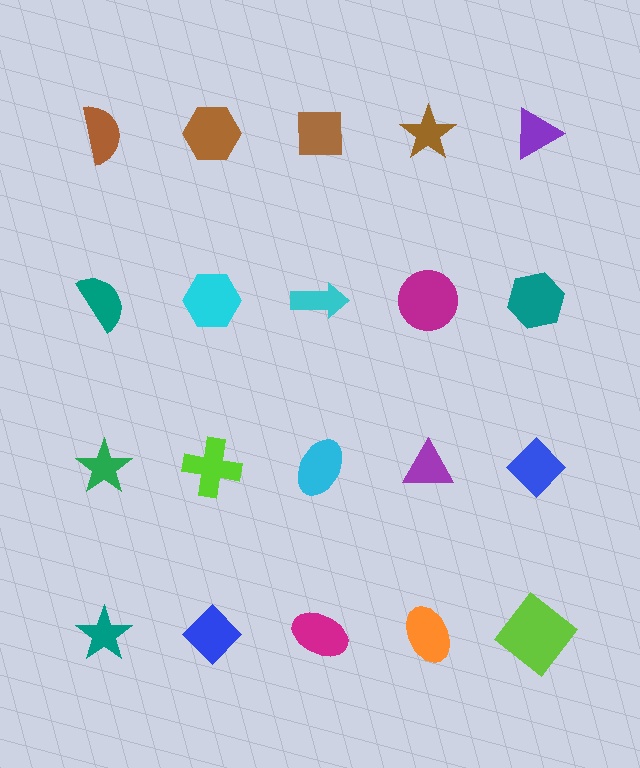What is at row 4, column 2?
A blue diamond.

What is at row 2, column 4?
A magenta circle.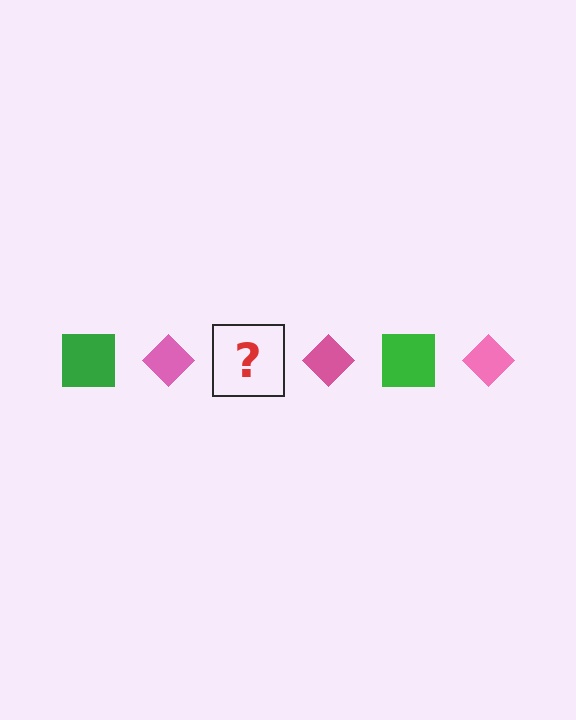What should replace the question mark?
The question mark should be replaced with a green square.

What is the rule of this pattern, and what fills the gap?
The rule is that the pattern alternates between green square and pink diamond. The gap should be filled with a green square.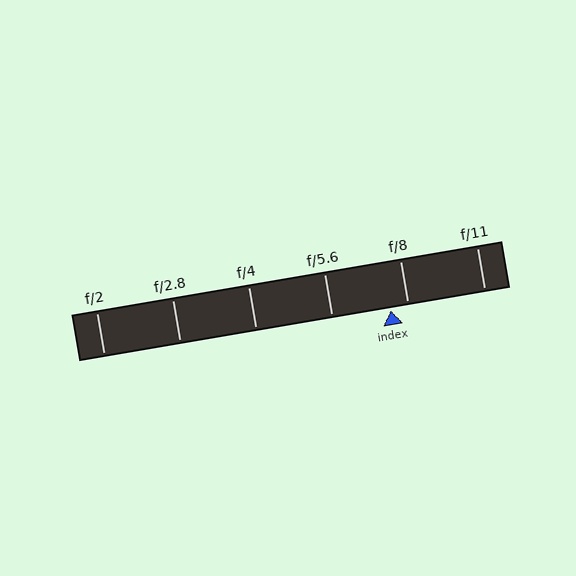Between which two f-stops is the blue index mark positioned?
The index mark is between f/5.6 and f/8.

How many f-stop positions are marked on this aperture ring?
There are 6 f-stop positions marked.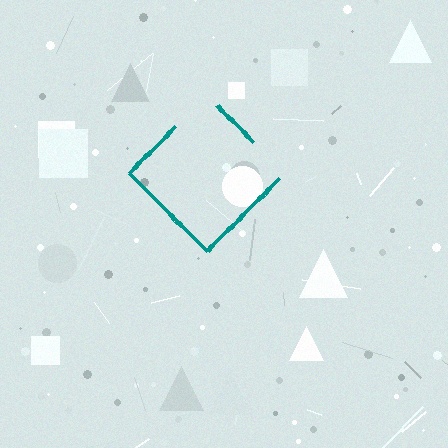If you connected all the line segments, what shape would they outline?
They would outline a diamond.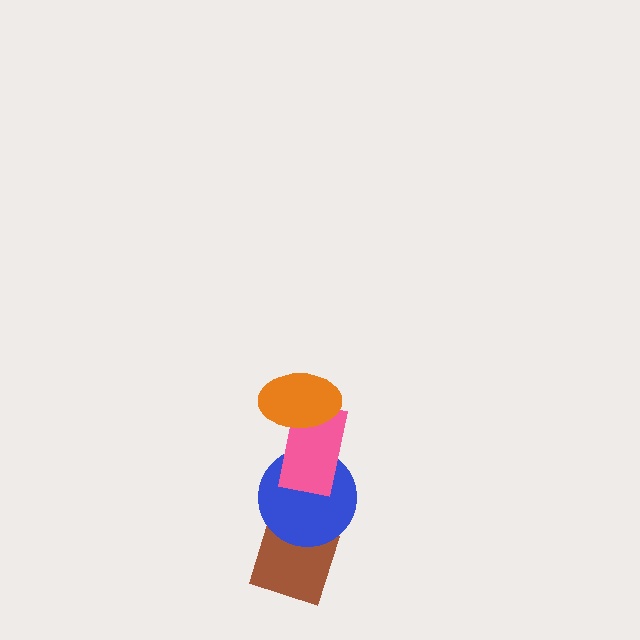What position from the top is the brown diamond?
The brown diamond is 4th from the top.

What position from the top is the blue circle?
The blue circle is 3rd from the top.